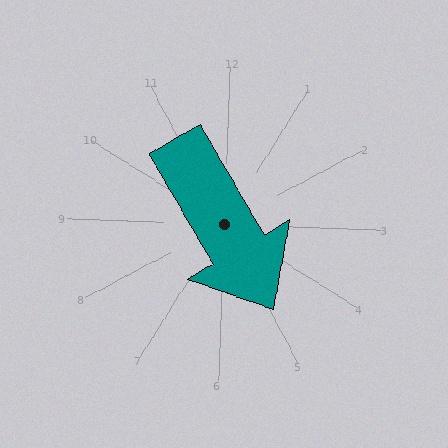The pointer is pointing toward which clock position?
Roughly 5 o'clock.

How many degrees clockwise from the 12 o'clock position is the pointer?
Approximately 148 degrees.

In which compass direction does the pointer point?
Southeast.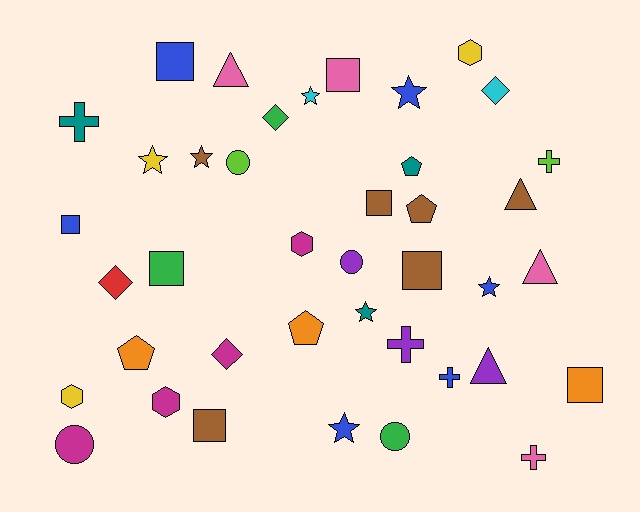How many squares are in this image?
There are 8 squares.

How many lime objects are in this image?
There are 2 lime objects.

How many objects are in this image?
There are 40 objects.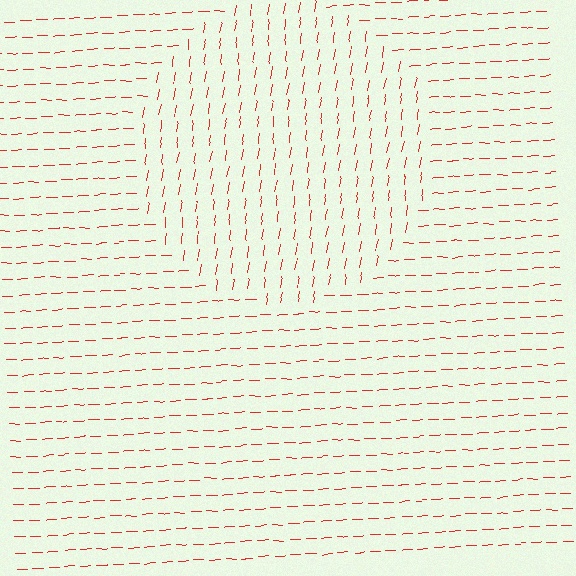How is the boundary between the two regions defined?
The boundary is defined purely by a change in line orientation (approximately 80 degrees difference). All lines are the same color and thickness.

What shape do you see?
I see a circle.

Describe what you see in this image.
The image is filled with small red line segments. A circle region in the image has lines oriented differently from the surrounding lines, creating a visible texture boundary.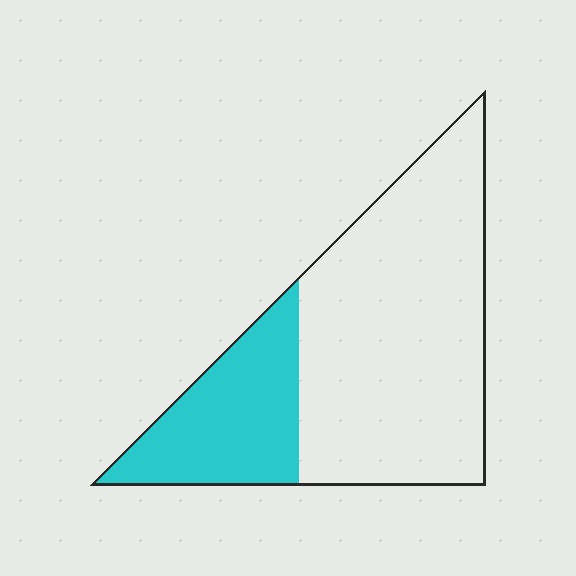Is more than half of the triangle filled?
No.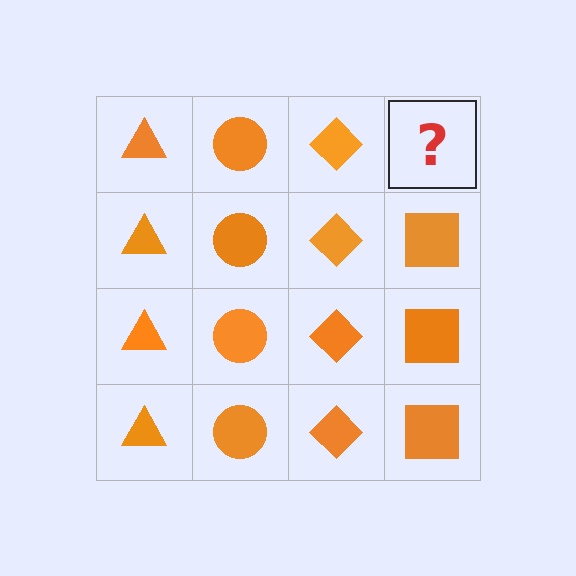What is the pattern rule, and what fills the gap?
The rule is that each column has a consistent shape. The gap should be filled with an orange square.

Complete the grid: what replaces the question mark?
The question mark should be replaced with an orange square.